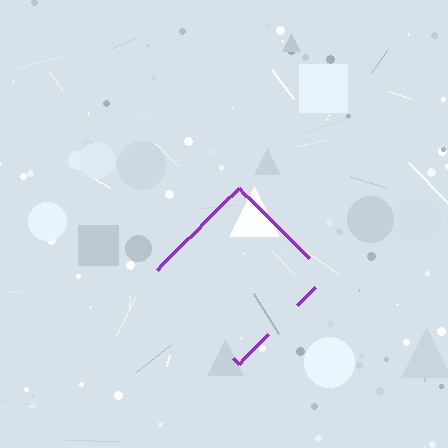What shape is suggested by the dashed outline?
The dashed outline suggests a diamond.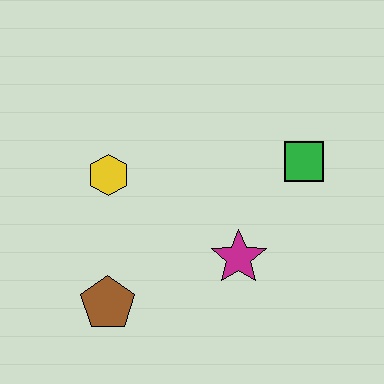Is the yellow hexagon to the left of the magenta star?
Yes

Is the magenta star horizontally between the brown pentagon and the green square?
Yes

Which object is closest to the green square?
The magenta star is closest to the green square.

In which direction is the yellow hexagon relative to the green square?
The yellow hexagon is to the left of the green square.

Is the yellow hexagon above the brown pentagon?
Yes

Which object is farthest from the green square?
The brown pentagon is farthest from the green square.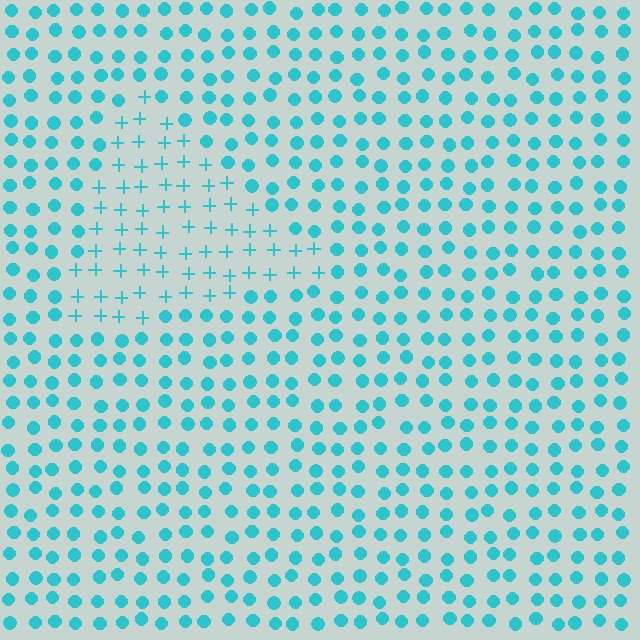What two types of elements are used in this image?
The image uses plus signs inside the triangle region and circles outside it.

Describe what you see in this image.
The image is filled with small cyan elements arranged in a uniform grid. A triangle-shaped region contains plus signs, while the surrounding area contains circles. The boundary is defined purely by the change in element shape.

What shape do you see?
I see a triangle.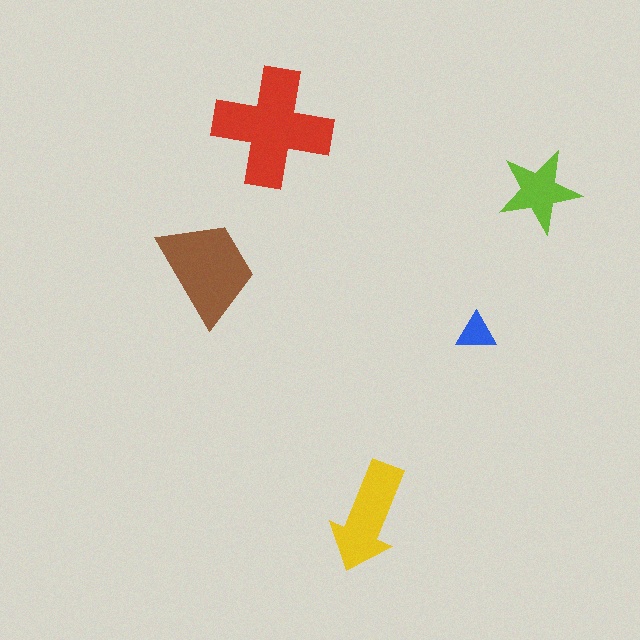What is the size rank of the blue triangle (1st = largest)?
5th.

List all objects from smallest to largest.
The blue triangle, the lime star, the yellow arrow, the brown trapezoid, the red cross.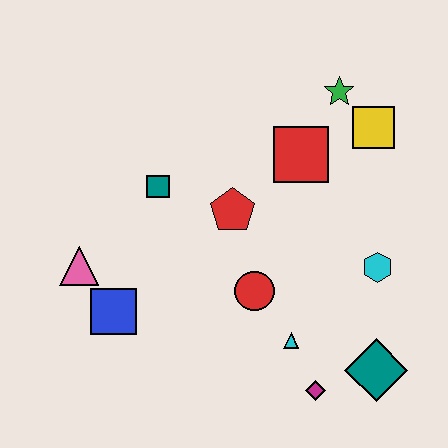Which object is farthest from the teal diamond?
The pink triangle is farthest from the teal diamond.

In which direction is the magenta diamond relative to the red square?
The magenta diamond is below the red square.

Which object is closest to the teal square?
The red pentagon is closest to the teal square.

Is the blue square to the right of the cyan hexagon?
No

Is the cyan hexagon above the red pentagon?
No